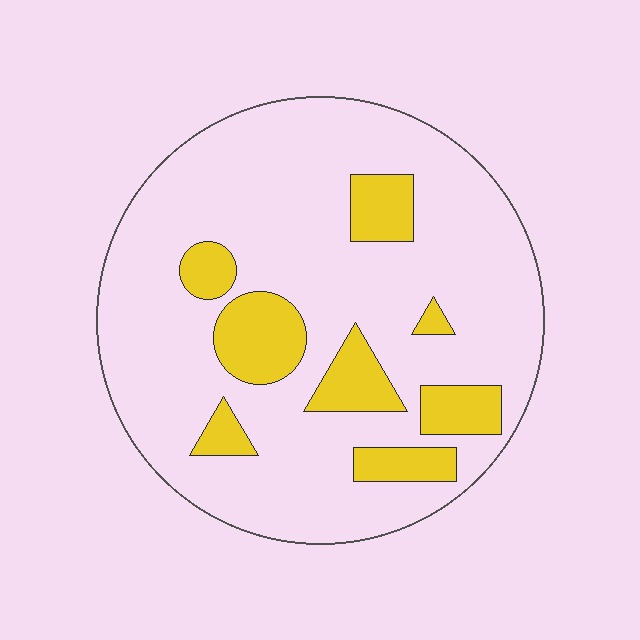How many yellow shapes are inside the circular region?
8.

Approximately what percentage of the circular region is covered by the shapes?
Approximately 20%.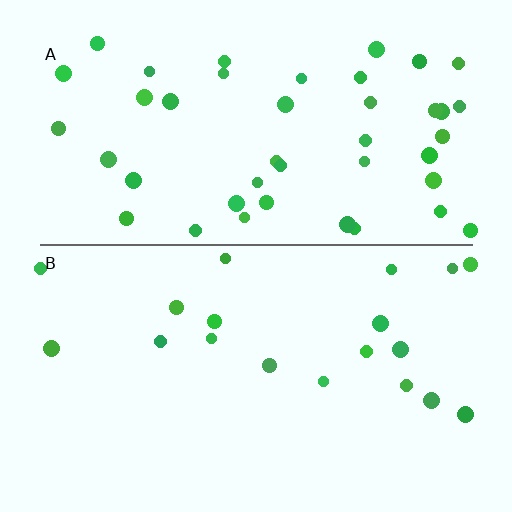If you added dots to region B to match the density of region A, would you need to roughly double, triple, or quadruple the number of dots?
Approximately double.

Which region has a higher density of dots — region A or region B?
A (the top).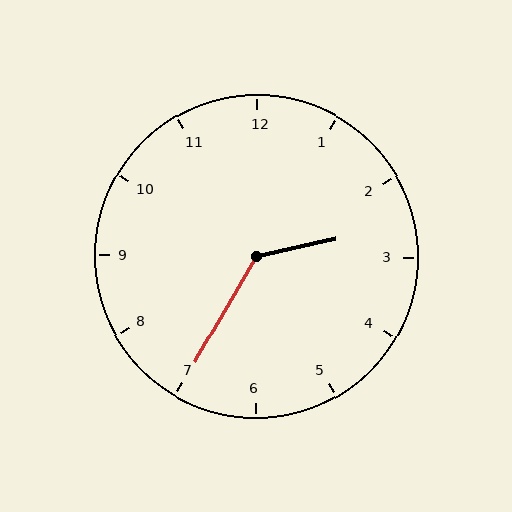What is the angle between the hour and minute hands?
Approximately 132 degrees.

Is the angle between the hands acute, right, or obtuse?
It is obtuse.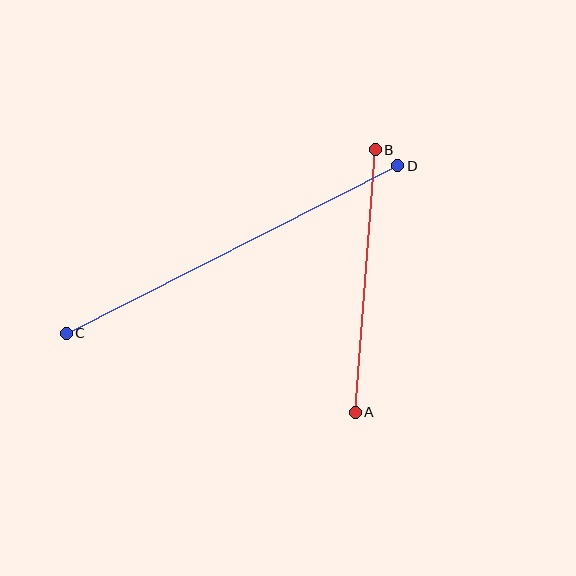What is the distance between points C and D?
The distance is approximately 372 pixels.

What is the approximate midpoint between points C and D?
The midpoint is at approximately (232, 250) pixels.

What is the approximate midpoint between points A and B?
The midpoint is at approximately (365, 281) pixels.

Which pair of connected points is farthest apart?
Points C and D are farthest apart.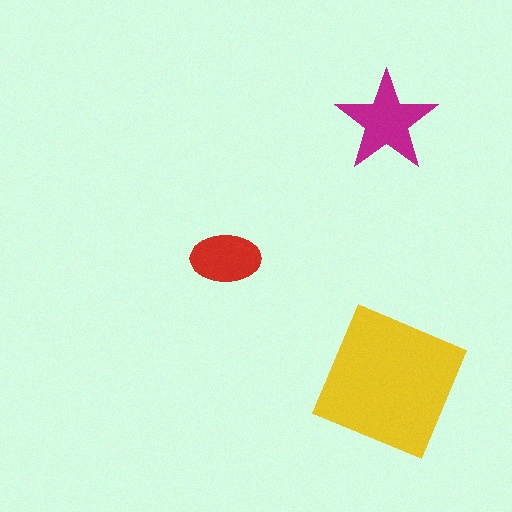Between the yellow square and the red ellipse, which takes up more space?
The yellow square.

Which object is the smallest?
The red ellipse.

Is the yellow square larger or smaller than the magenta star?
Larger.